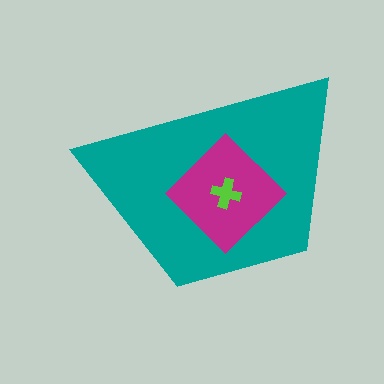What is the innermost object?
The lime cross.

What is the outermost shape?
The teal trapezoid.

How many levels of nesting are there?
3.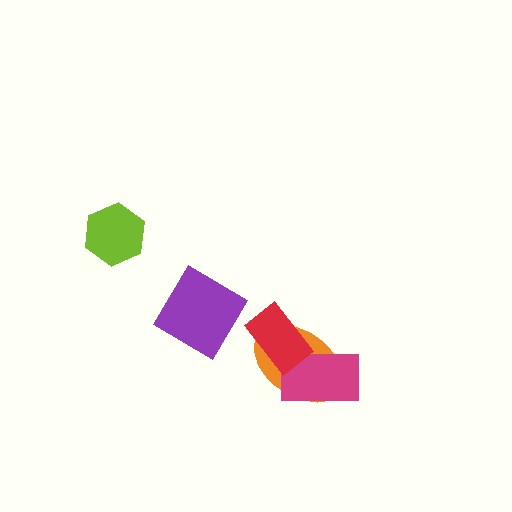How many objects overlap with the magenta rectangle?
2 objects overlap with the magenta rectangle.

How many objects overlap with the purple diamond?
0 objects overlap with the purple diamond.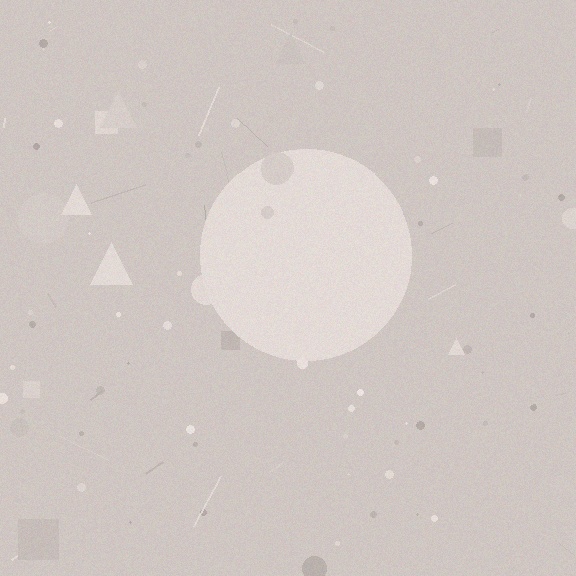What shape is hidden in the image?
A circle is hidden in the image.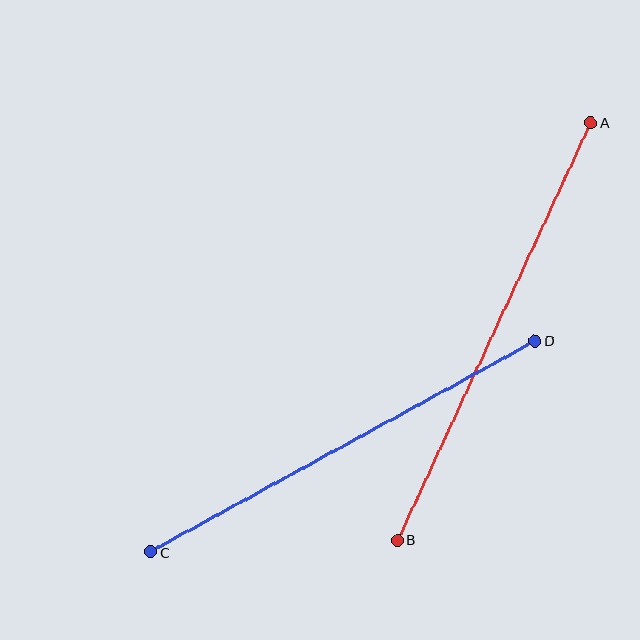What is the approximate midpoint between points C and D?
The midpoint is at approximately (343, 446) pixels.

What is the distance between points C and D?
The distance is approximately 439 pixels.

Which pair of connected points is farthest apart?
Points A and B are farthest apart.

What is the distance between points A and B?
The distance is approximately 460 pixels.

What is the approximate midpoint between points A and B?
The midpoint is at approximately (494, 331) pixels.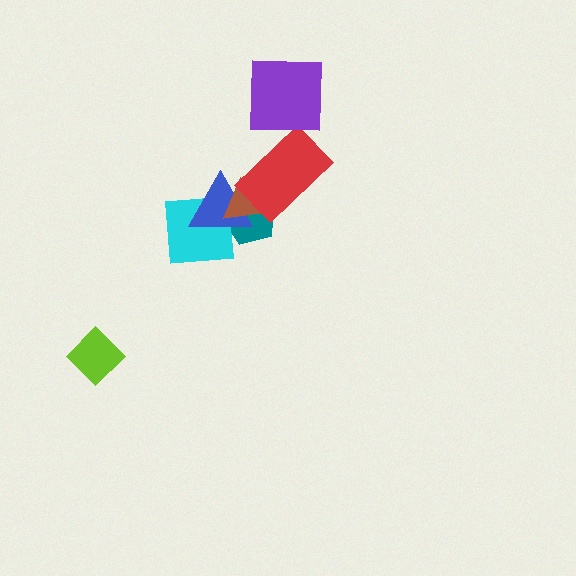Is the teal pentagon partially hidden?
Yes, it is partially covered by another shape.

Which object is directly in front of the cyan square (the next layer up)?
The blue triangle is directly in front of the cyan square.